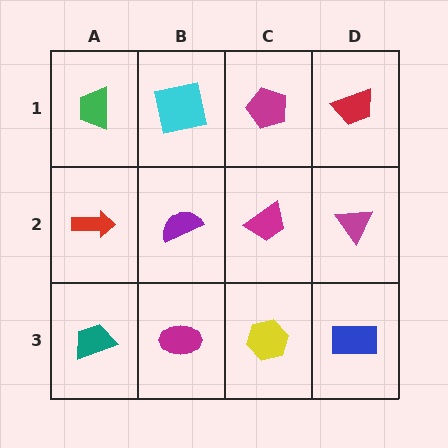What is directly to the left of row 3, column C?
A magenta ellipse.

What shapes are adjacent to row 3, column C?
A magenta trapezoid (row 2, column C), a magenta ellipse (row 3, column B), a blue rectangle (row 3, column D).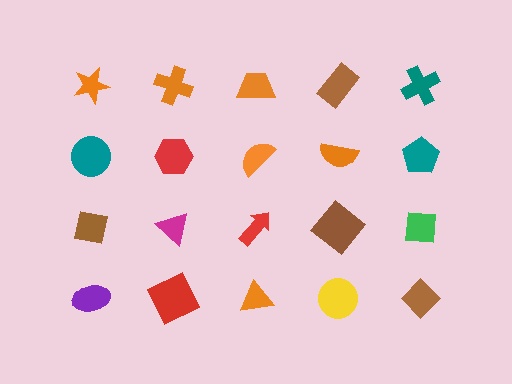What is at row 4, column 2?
A red square.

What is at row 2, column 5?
A teal pentagon.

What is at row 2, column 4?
An orange semicircle.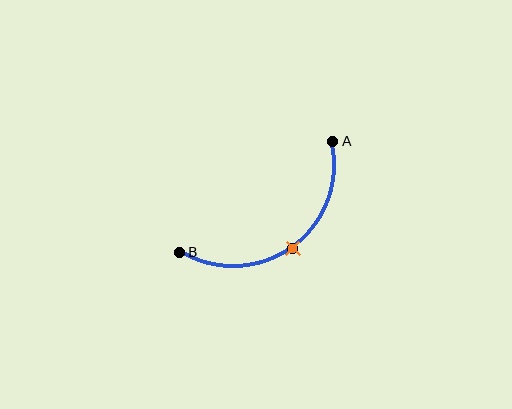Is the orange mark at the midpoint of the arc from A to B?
Yes. The orange mark lies on the arc at equal arc-length from both A and B — it is the arc midpoint.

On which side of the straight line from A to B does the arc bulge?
The arc bulges below and to the right of the straight line connecting A and B.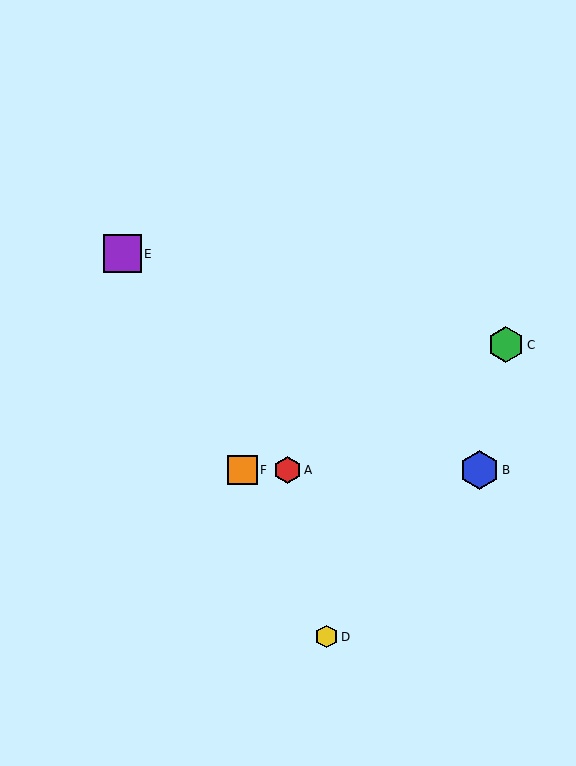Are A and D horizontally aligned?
No, A is at y≈470 and D is at y≈637.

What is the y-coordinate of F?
Object F is at y≈470.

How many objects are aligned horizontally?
3 objects (A, B, F) are aligned horizontally.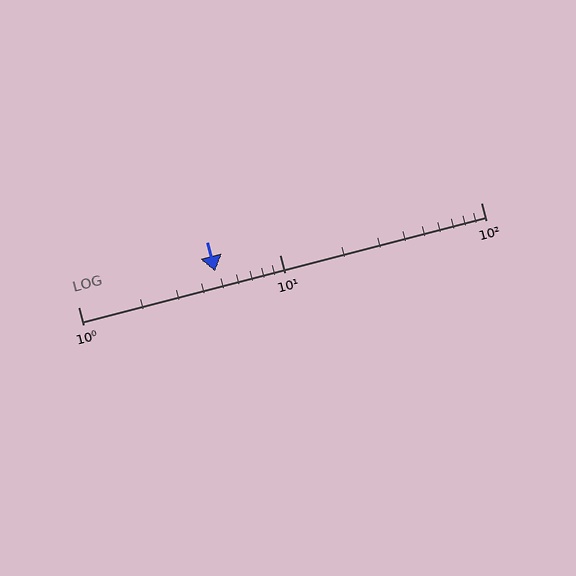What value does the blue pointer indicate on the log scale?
The pointer indicates approximately 4.8.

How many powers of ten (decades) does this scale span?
The scale spans 2 decades, from 1 to 100.